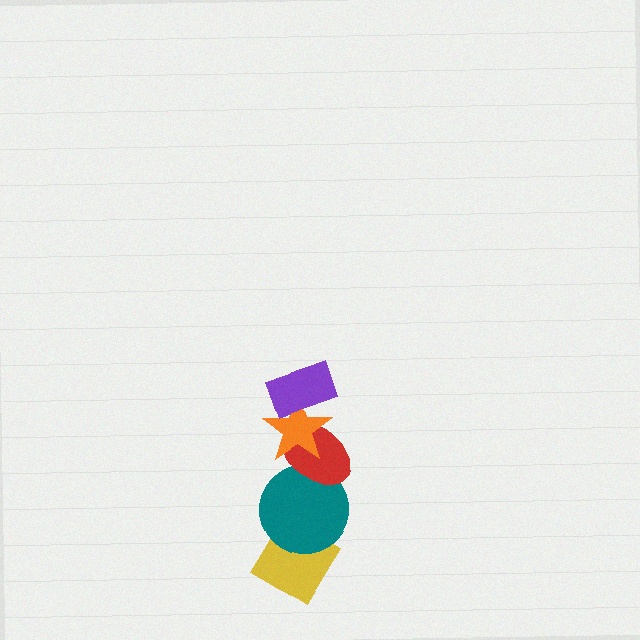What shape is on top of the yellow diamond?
The teal circle is on top of the yellow diamond.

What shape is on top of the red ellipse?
The orange star is on top of the red ellipse.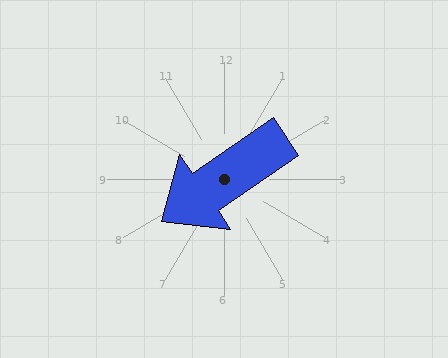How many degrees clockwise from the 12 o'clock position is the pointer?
Approximately 236 degrees.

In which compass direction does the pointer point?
Southwest.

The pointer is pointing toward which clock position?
Roughly 8 o'clock.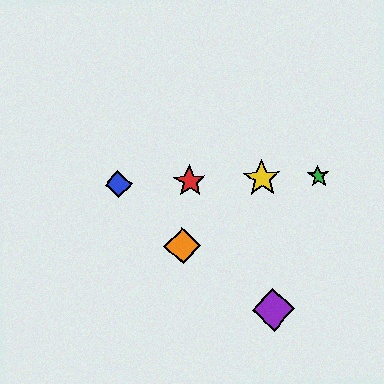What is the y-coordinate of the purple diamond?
The purple diamond is at y≈310.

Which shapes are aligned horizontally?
The red star, the blue diamond, the green star, the yellow star are aligned horizontally.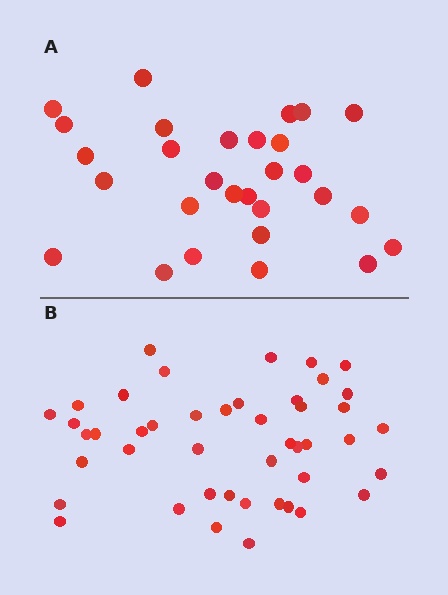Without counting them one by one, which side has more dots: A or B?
Region B (the bottom region) has more dots.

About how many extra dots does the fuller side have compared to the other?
Region B has approximately 15 more dots than region A.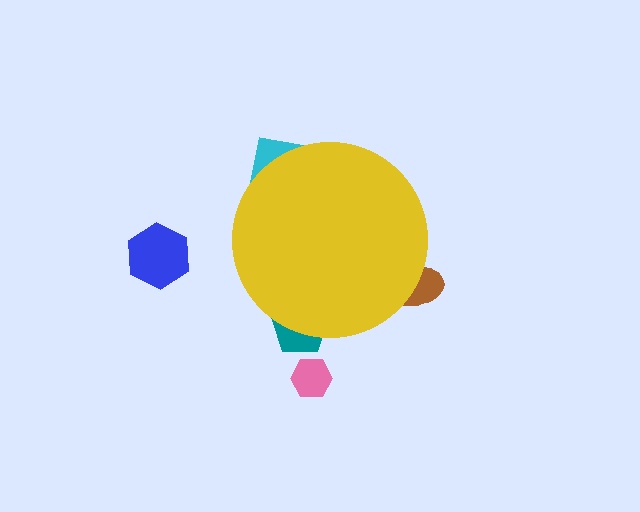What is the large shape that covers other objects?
A yellow circle.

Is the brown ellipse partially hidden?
Yes, the brown ellipse is partially hidden behind the yellow circle.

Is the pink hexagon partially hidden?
No, the pink hexagon is fully visible.